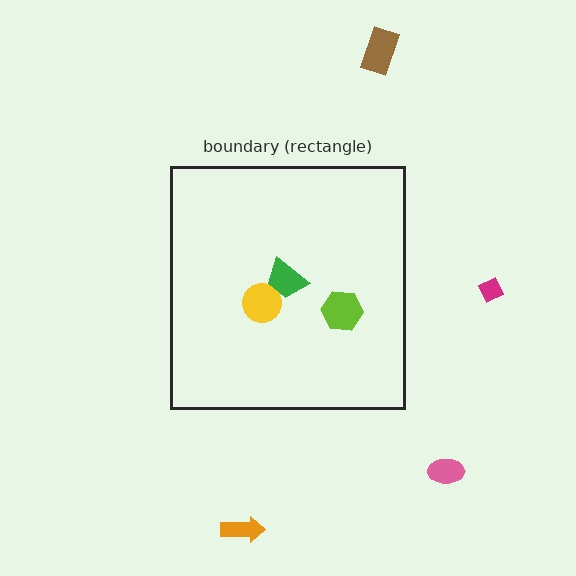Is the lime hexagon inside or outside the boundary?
Inside.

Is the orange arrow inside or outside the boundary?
Outside.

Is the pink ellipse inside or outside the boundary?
Outside.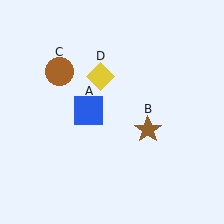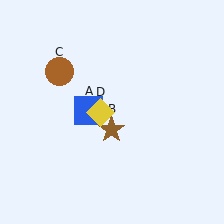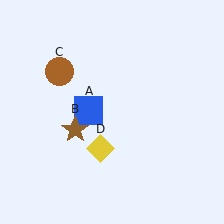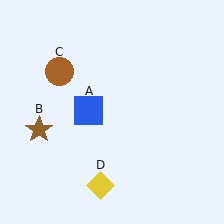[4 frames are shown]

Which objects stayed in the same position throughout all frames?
Blue square (object A) and brown circle (object C) remained stationary.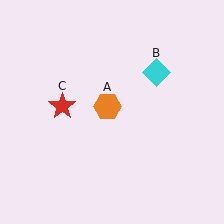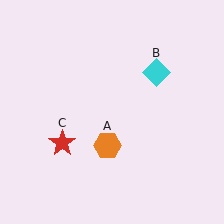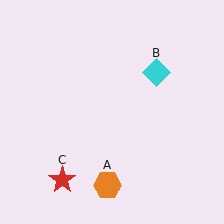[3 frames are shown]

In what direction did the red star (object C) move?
The red star (object C) moved down.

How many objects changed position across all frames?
2 objects changed position: orange hexagon (object A), red star (object C).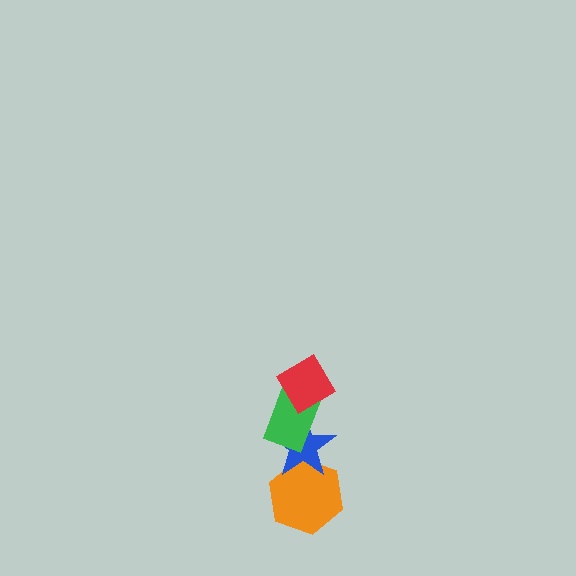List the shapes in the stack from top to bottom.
From top to bottom: the red diamond, the green rectangle, the blue star, the orange hexagon.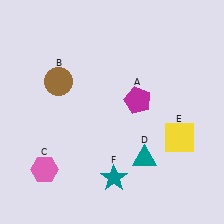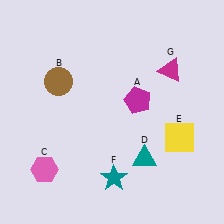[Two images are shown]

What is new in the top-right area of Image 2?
A magenta triangle (G) was added in the top-right area of Image 2.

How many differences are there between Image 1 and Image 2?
There is 1 difference between the two images.